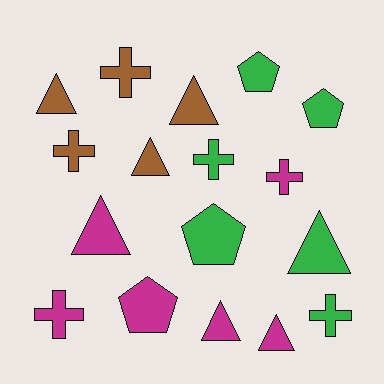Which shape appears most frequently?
Triangle, with 7 objects.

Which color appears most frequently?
Magenta, with 6 objects.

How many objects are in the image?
There are 17 objects.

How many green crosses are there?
There are 2 green crosses.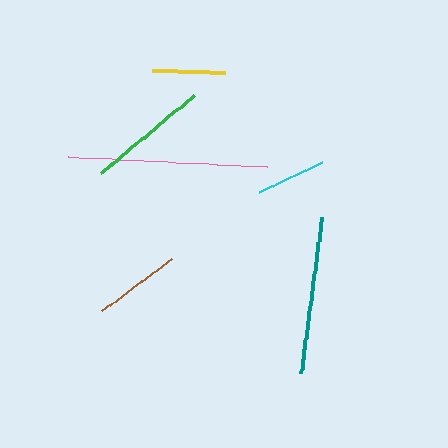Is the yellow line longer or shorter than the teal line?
The teal line is longer than the yellow line.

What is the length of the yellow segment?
The yellow segment is approximately 74 pixels long.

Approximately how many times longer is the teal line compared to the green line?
The teal line is approximately 1.3 times the length of the green line.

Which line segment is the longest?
The pink line is the longest at approximately 199 pixels.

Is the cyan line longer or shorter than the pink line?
The pink line is longer than the cyan line.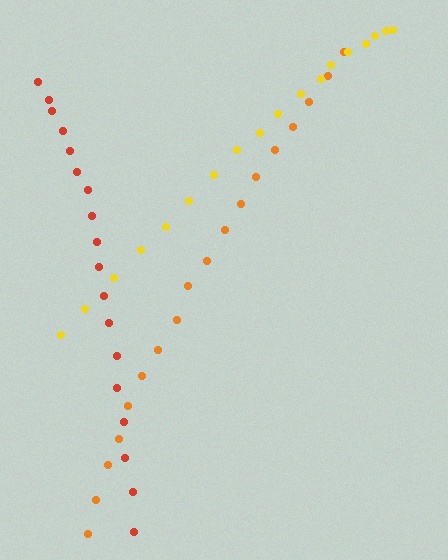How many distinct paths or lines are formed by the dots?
There are 3 distinct paths.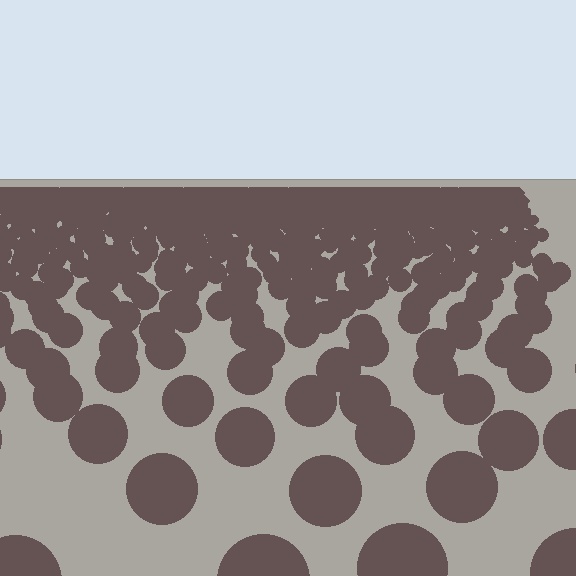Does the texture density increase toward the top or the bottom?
Density increases toward the top.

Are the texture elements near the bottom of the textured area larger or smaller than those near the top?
Larger. Near the bottom, elements are closer to the viewer and appear at a bigger on-screen size.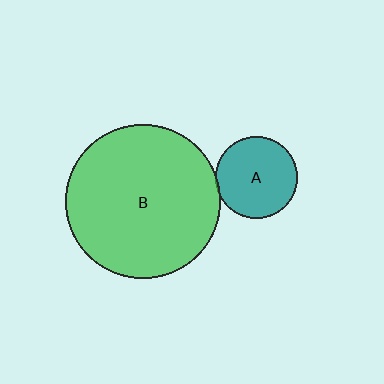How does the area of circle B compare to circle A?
Approximately 3.5 times.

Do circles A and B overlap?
Yes.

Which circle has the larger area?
Circle B (green).